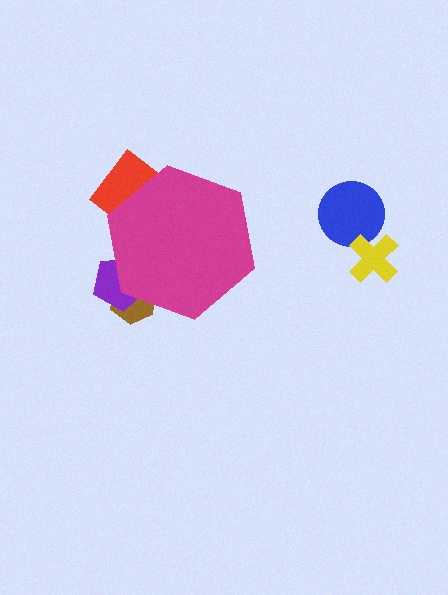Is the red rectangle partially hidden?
Yes, the red rectangle is partially hidden behind the magenta hexagon.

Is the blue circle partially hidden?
No, the blue circle is fully visible.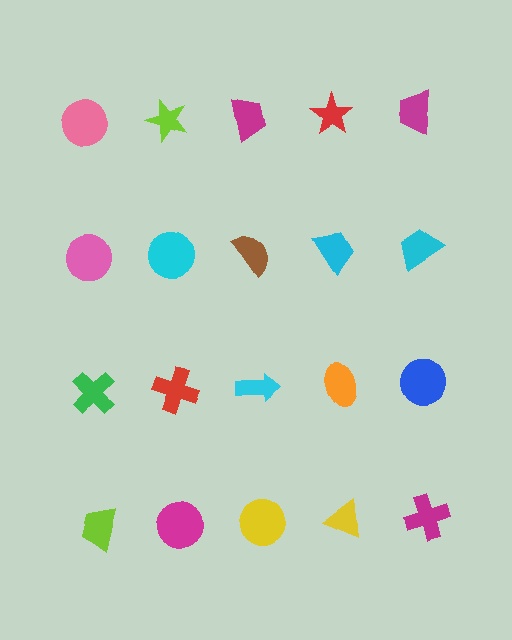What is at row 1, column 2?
A lime star.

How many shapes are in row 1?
5 shapes.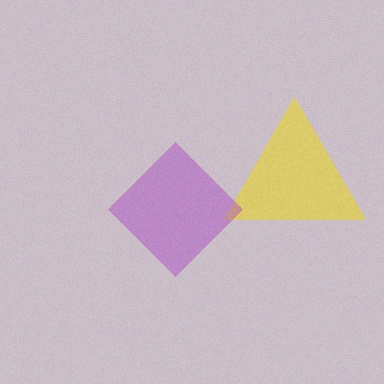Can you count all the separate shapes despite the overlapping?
Yes, there are 2 separate shapes.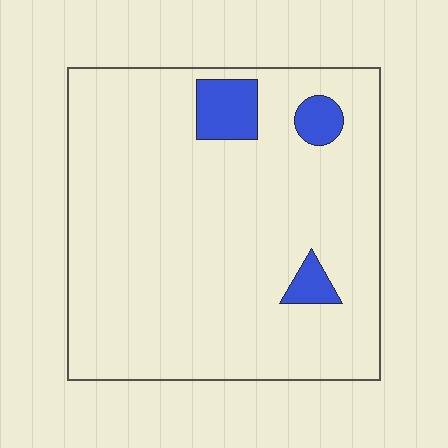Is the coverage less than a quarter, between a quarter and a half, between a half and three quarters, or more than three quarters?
Less than a quarter.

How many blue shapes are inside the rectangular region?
3.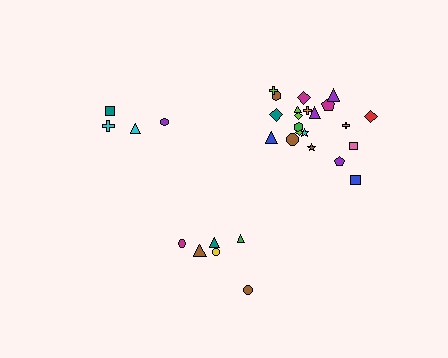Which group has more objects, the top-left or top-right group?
The top-right group.